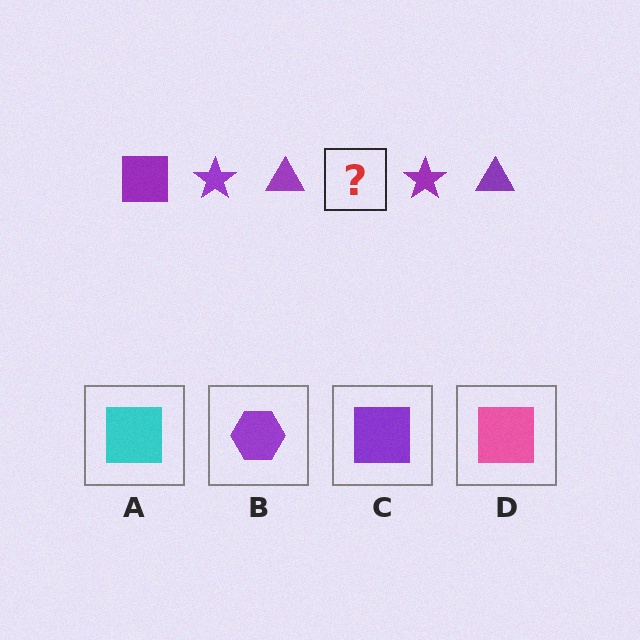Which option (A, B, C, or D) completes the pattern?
C.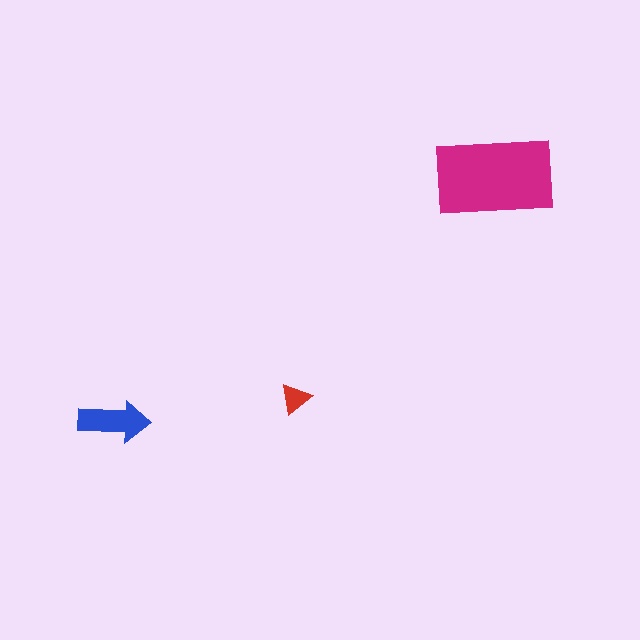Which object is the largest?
The magenta rectangle.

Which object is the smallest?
The red triangle.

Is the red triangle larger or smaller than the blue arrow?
Smaller.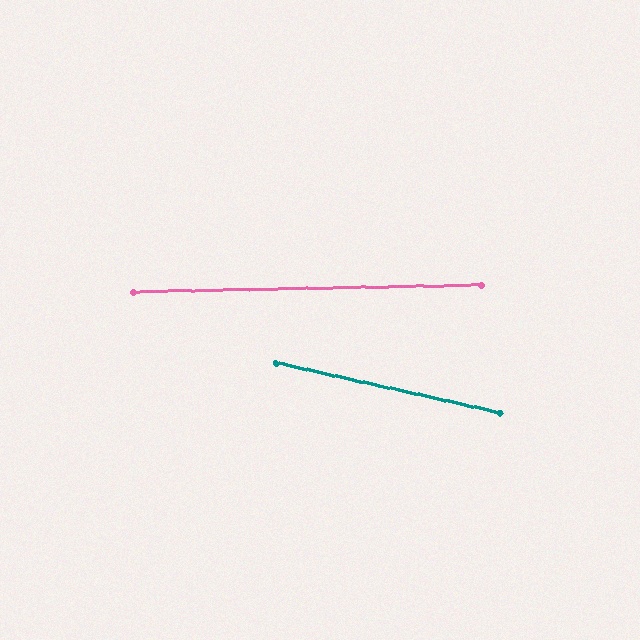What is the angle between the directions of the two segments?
Approximately 14 degrees.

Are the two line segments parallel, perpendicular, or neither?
Neither parallel nor perpendicular — they differ by about 14°.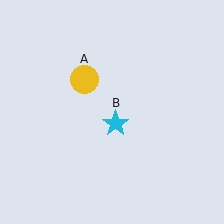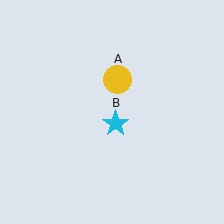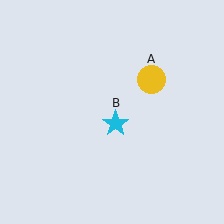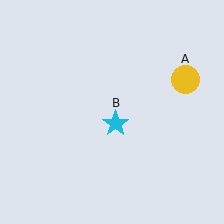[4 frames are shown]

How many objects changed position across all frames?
1 object changed position: yellow circle (object A).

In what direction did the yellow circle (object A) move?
The yellow circle (object A) moved right.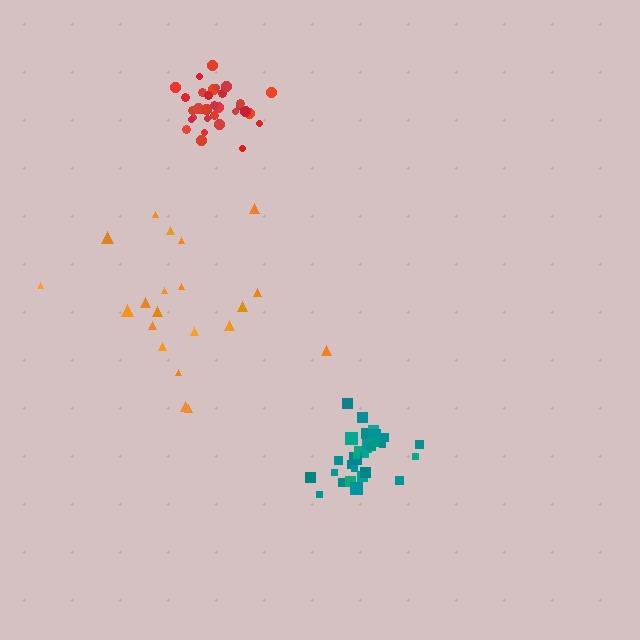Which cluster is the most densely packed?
Red.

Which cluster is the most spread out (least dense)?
Orange.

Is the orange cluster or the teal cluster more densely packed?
Teal.